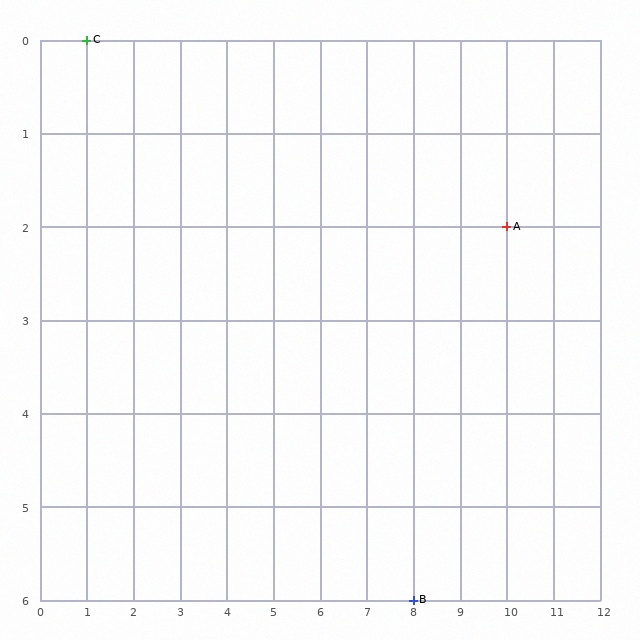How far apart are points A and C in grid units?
Points A and C are 9 columns and 2 rows apart (about 9.2 grid units diagonally).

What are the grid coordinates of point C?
Point C is at grid coordinates (1, 0).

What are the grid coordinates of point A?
Point A is at grid coordinates (10, 2).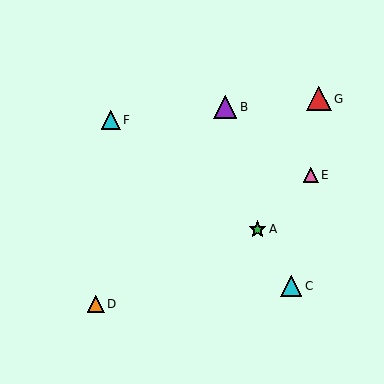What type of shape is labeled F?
Shape F is a cyan triangle.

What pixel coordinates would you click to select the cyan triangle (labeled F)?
Click at (111, 120) to select the cyan triangle F.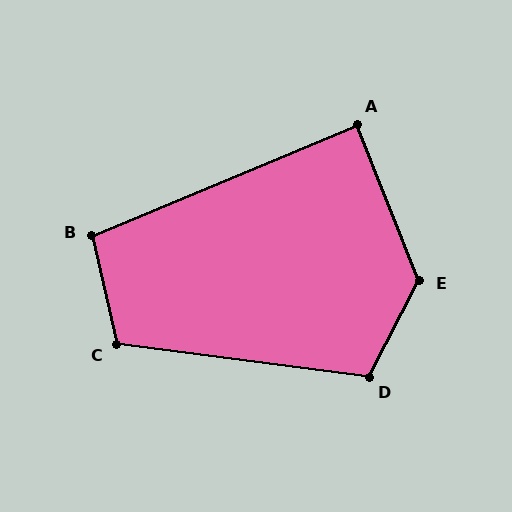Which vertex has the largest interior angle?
E, at approximately 130 degrees.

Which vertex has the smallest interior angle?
A, at approximately 89 degrees.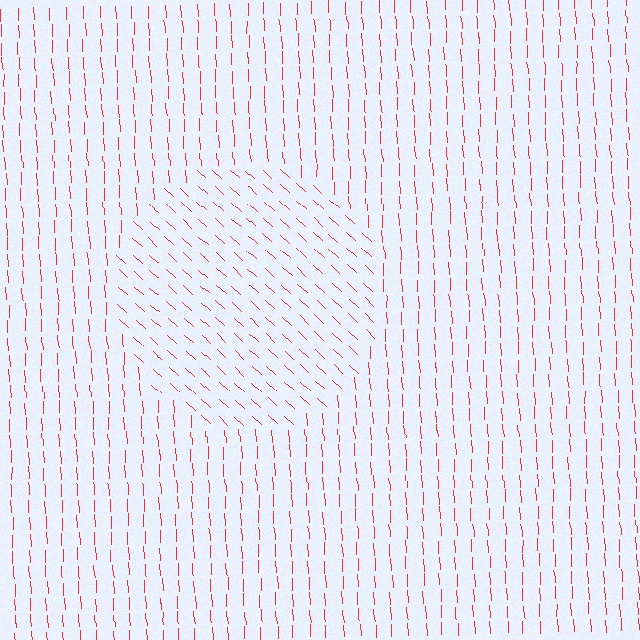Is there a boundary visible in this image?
Yes, there is a texture boundary formed by a change in line orientation.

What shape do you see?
I see a circle.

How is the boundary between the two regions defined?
The boundary is defined purely by a change in line orientation (approximately 45 degrees difference). All lines are the same color and thickness.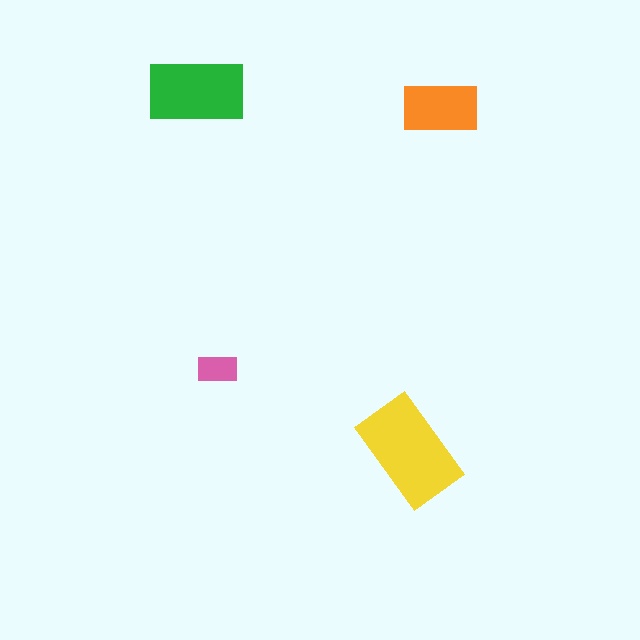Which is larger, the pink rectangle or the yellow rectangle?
The yellow one.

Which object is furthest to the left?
The green rectangle is leftmost.